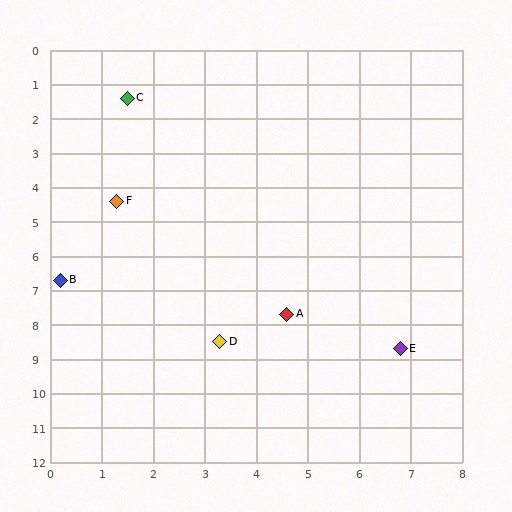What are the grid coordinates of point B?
Point B is at approximately (0.2, 6.7).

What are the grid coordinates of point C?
Point C is at approximately (1.5, 1.4).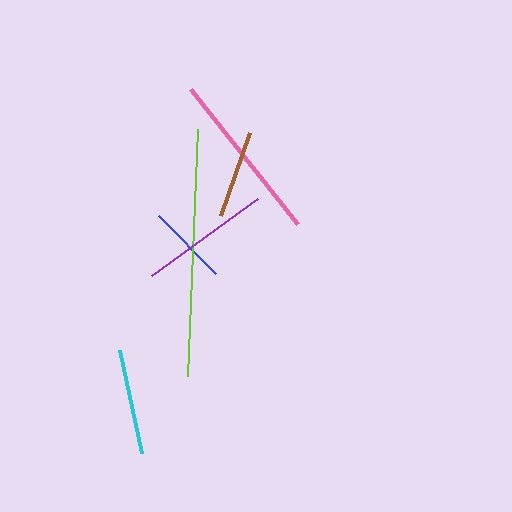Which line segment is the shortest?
The blue line is the shortest at approximately 81 pixels.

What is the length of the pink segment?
The pink segment is approximately 172 pixels long.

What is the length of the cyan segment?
The cyan segment is approximately 105 pixels long.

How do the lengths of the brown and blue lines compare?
The brown and blue lines are approximately the same length.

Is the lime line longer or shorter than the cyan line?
The lime line is longer than the cyan line.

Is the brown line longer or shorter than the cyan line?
The cyan line is longer than the brown line.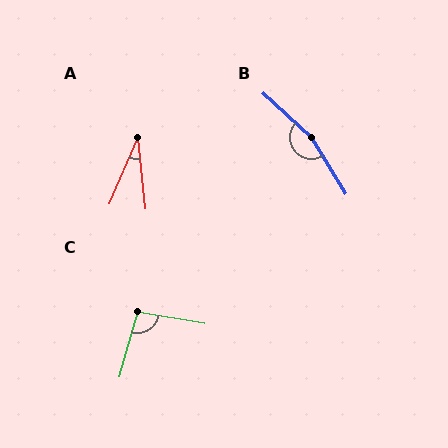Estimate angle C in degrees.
Approximately 96 degrees.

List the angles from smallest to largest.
A (29°), C (96°), B (163°).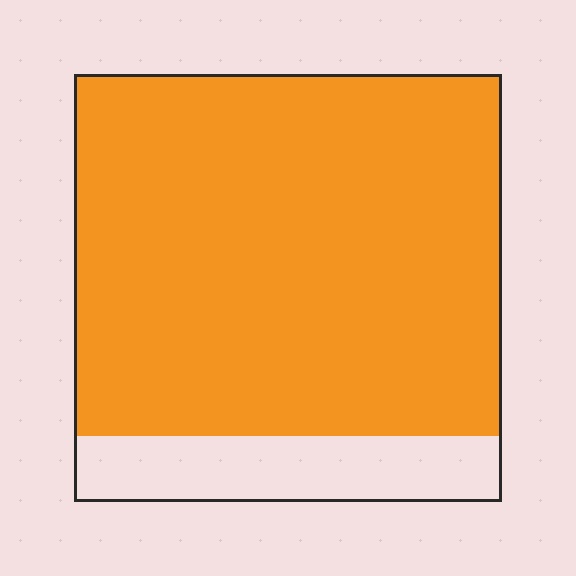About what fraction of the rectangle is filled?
About five sixths (5/6).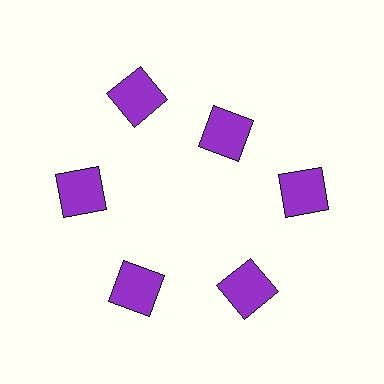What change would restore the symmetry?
The symmetry would be restored by moving it outward, back onto the ring so that all 6 squares sit at equal angles and equal distance from the center.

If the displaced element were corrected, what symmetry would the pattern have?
It would have 6-fold rotational symmetry — the pattern would map onto itself every 60 degrees.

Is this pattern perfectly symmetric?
No. The 6 purple squares are arranged in a ring, but one element near the 1 o'clock position is pulled inward toward the center, breaking the 6-fold rotational symmetry.